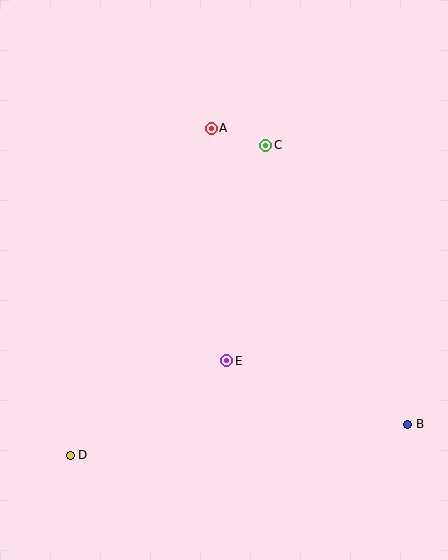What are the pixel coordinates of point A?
Point A is at (211, 128).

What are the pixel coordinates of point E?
Point E is at (227, 361).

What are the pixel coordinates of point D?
Point D is at (70, 455).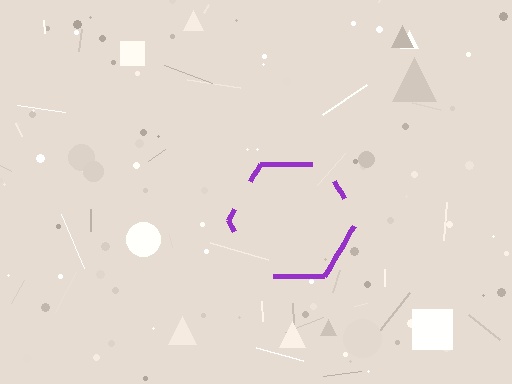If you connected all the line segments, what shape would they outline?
They would outline a hexagon.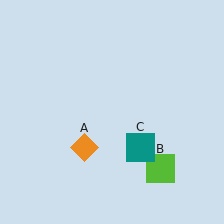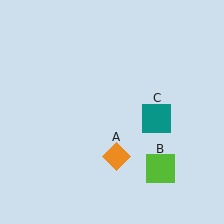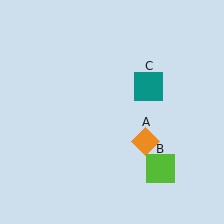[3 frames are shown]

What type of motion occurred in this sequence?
The orange diamond (object A), teal square (object C) rotated counterclockwise around the center of the scene.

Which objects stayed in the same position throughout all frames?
Lime square (object B) remained stationary.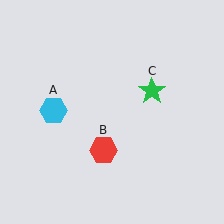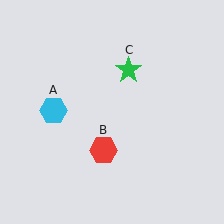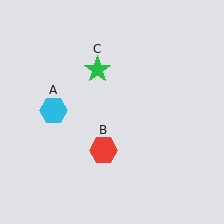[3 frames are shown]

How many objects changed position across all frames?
1 object changed position: green star (object C).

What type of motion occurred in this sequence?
The green star (object C) rotated counterclockwise around the center of the scene.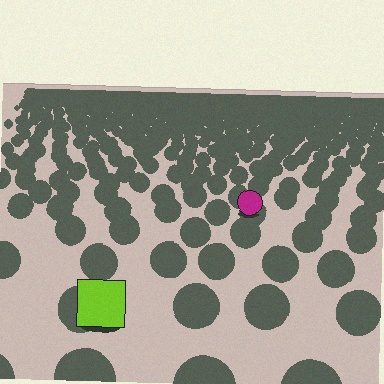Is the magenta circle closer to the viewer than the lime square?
No. The lime square is closer — you can tell from the texture gradient: the ground texture is coarser near it.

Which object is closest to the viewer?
The lime square is closest. The texture marks near it are larger and more spread out.